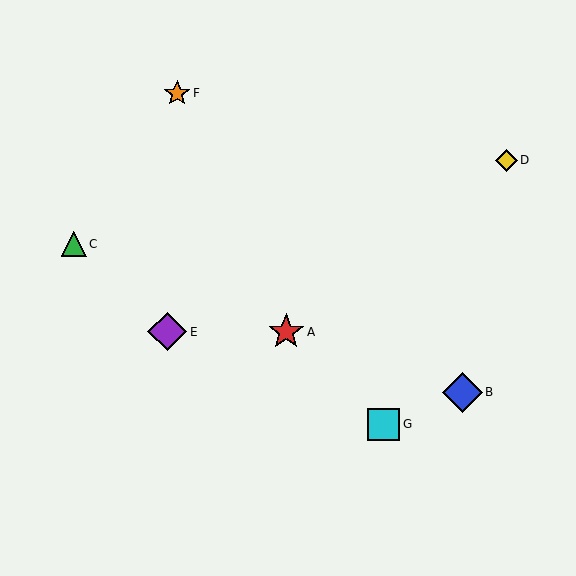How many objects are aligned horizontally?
2 objects (A, E) are aligned horizontally.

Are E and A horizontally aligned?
Yes, both are at y≈332.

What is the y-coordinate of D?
Object D is at y≈160.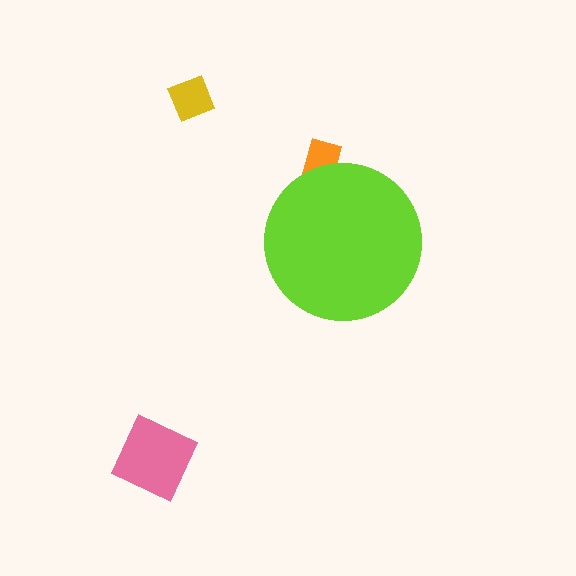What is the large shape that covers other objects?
A lime circle.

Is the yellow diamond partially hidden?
No, the yellow diamond is fully visible.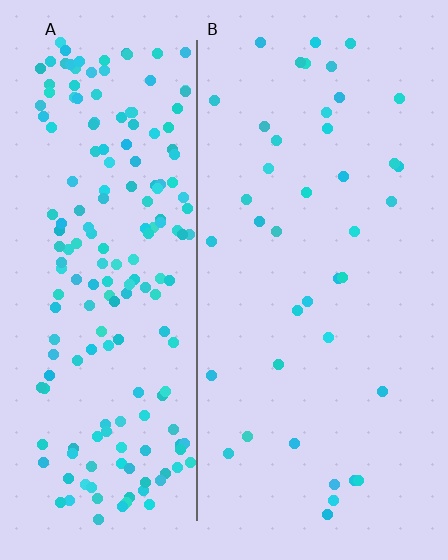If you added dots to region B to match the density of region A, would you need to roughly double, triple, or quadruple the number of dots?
Approximately quadruple.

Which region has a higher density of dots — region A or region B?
A (the left).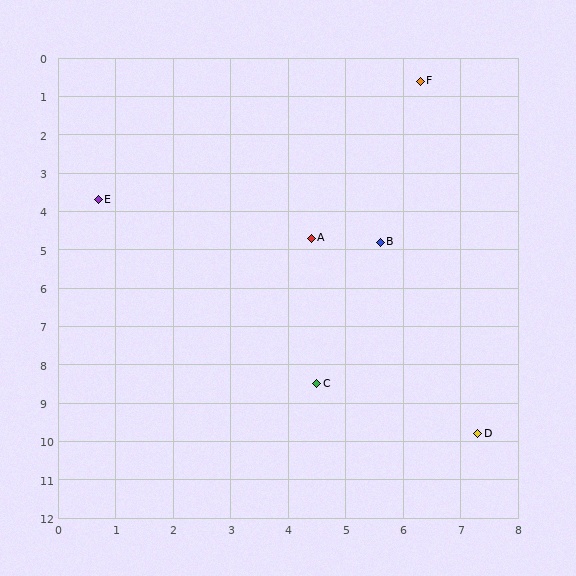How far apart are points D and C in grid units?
Points D and C are about 3.1 grid units apart.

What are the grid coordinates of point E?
Point E is at approximately (0.7, 3.7).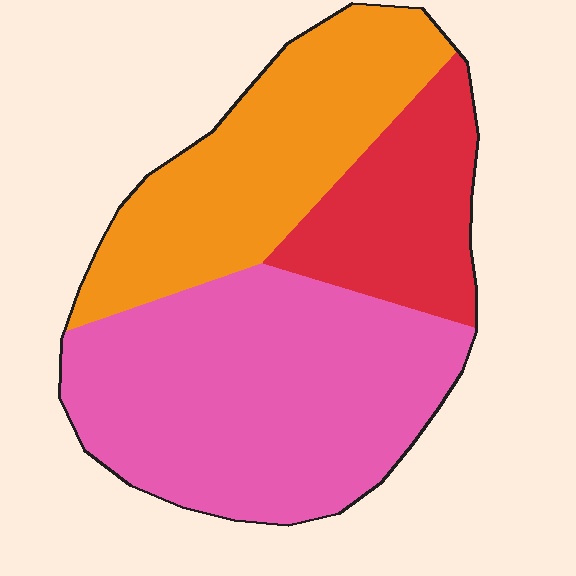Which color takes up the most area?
Pink, at roughly 50%.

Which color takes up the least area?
Red, at roughly 20%.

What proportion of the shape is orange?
Orange covers roughly 30% of the shape.